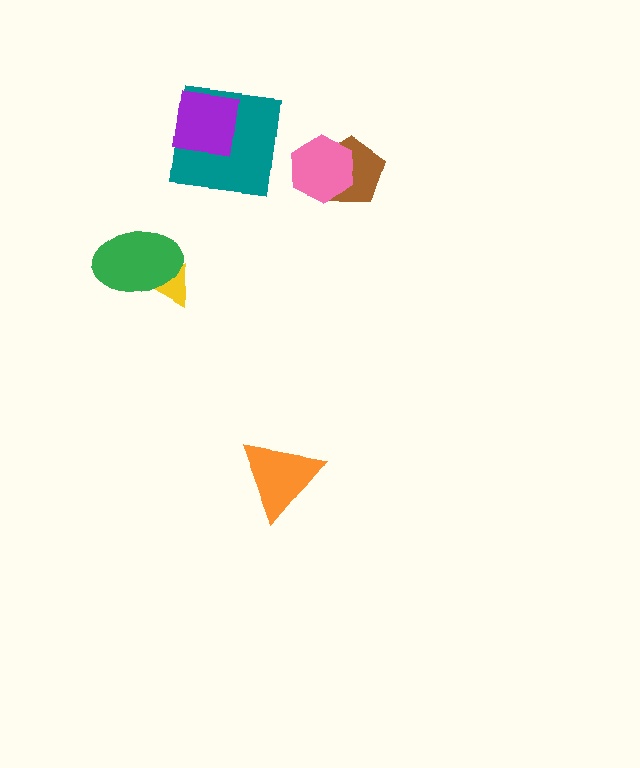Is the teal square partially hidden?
Yes, it is partially covered by another shape.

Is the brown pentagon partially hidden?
Yes, it is partially covered by another shape.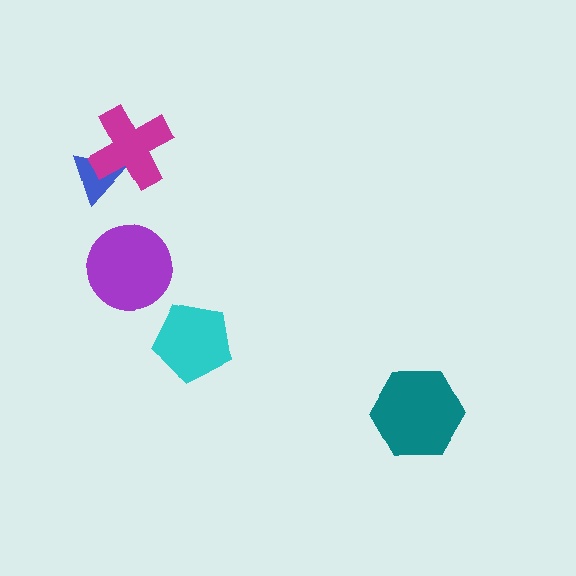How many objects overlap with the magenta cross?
1 object overlaps with the magenta cross.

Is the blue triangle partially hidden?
Yes, it is partially covered by another shape.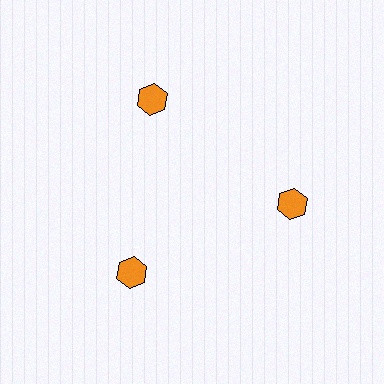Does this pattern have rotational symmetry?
Yes, this pattern has 3-fold rotational symmetry. It looks the same after rotating 120 degrees around the center.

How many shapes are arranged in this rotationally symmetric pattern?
There are 3 shapes, arranged in 3 groups of 1.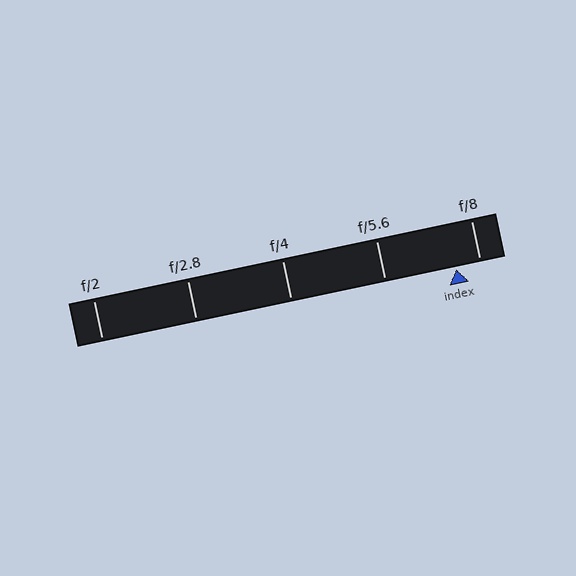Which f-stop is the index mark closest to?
The index mark is closest to f/8.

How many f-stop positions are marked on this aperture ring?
There are 5 f-stop positions marked.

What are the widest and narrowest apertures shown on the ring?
The widest aperture shown is f/2 and the narrowest is f/8.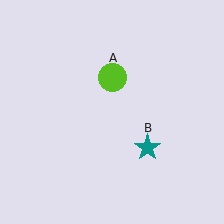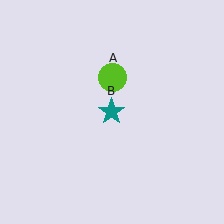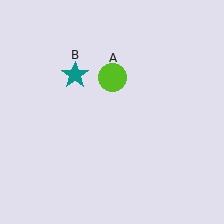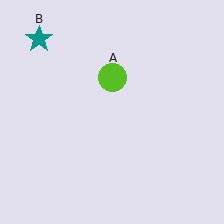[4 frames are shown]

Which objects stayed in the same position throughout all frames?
Lime circle (object A) remained stationary.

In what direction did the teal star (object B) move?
The teal star (object B) moved up and to the left.